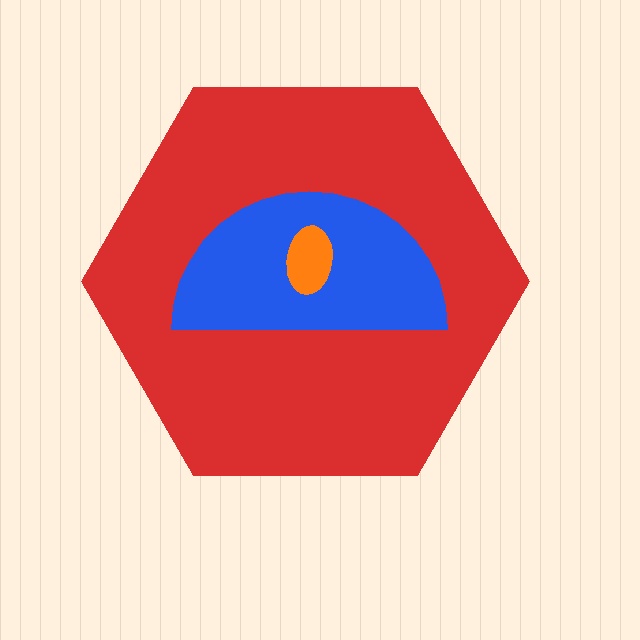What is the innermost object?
The orange ellipse.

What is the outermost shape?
The red hexagon.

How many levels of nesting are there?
3.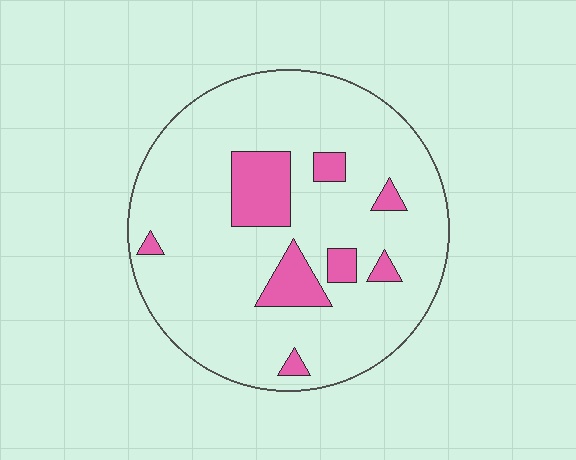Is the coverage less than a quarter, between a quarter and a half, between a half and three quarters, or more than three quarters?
Less than a quarter.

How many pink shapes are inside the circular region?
8.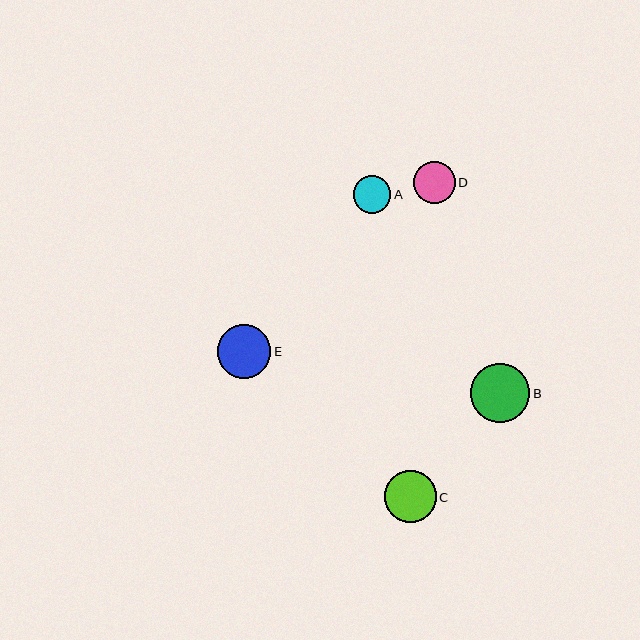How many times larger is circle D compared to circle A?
Circle D is approximately 1.1 times the size of circle A.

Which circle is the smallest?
Circle A is the smallest with a size of approximately 38 pixels.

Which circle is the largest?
Circle B is the largest with a size of approximately 59 pixels.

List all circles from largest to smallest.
From largest to smallest: B, E, C, D, A.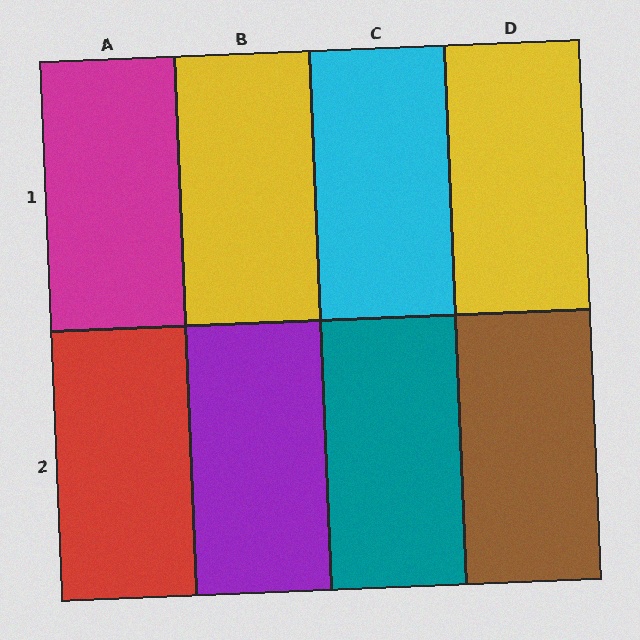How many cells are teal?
1 cell is teal.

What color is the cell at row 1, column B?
Yellow.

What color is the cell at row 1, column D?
Yellow.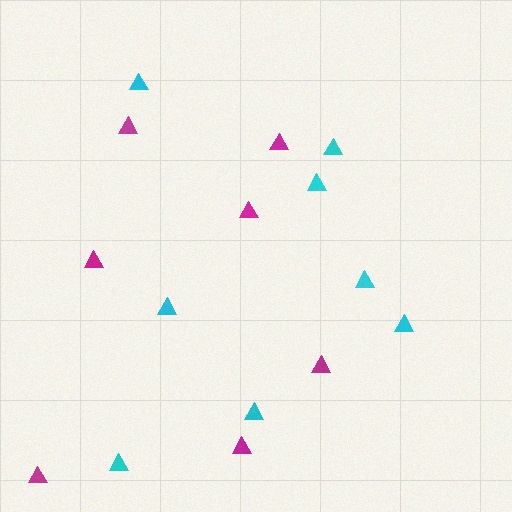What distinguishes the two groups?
There are 2 groups: one group of magenta triangles (7) and one group of cyan triangles (8).